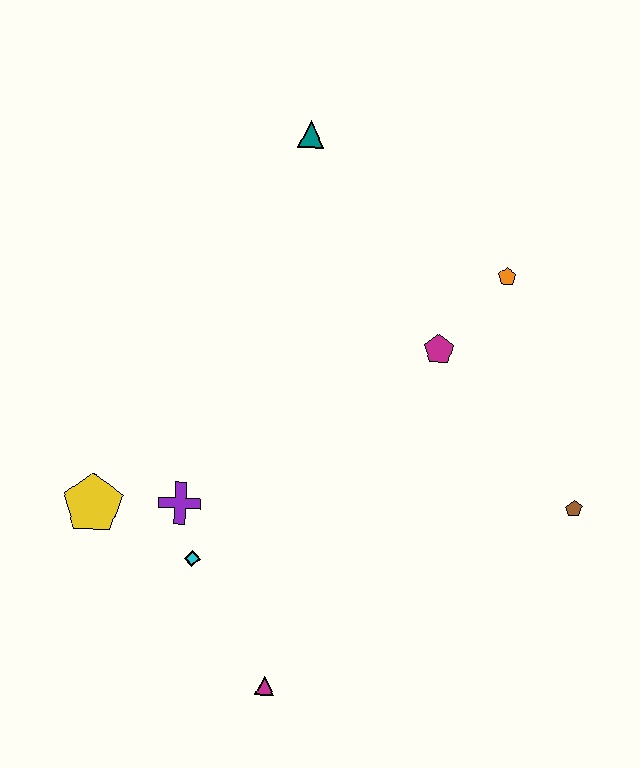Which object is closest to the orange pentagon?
The magenta pentagon is closest to the orange pentagon.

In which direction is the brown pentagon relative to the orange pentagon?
The brown pentagon is below the orange pentagon.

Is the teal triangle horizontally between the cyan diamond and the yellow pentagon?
No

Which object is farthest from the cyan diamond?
The teal triangle is farthest from the cyan diamond.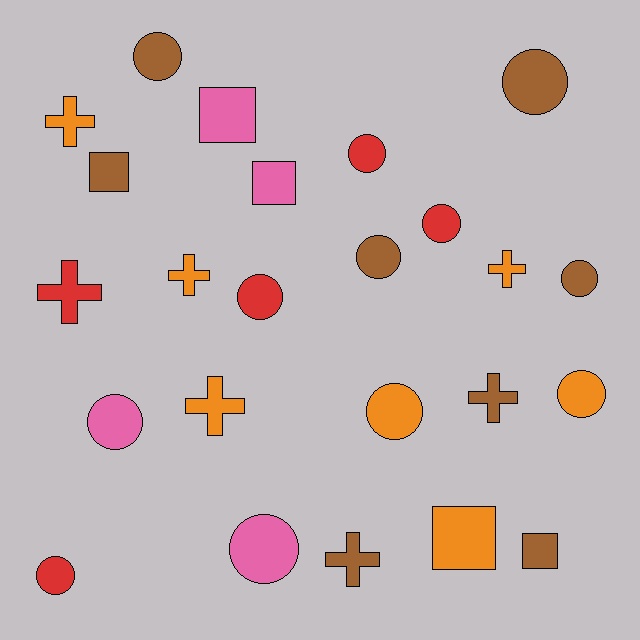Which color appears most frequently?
Brown, with 8 objects.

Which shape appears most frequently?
Circle, with 12 objects.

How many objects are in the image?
There are 24 objects.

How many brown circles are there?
There are 4 brown circles.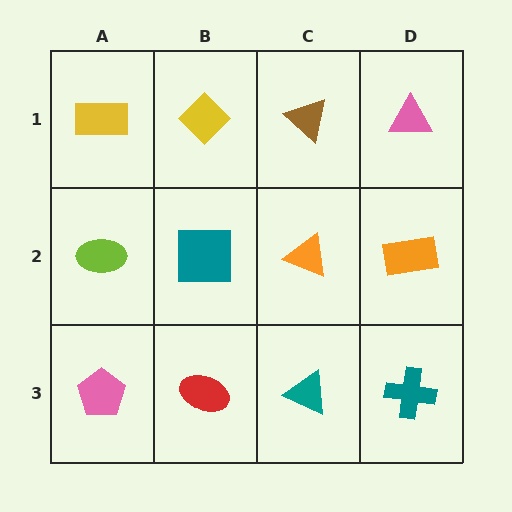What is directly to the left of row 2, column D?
An orange triangle.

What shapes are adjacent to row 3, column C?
An orange triangle (row 2, column C), a red ellipse (row 3, column B), a teal cross (row 3, column D).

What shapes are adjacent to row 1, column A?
A lime ellipse (row 2, column A), a yellow diamond (row 1, column B).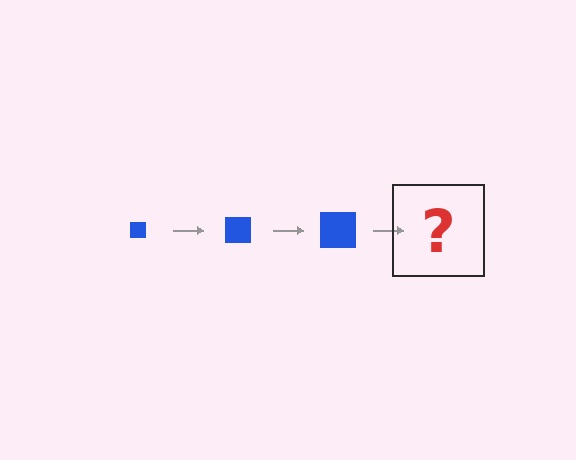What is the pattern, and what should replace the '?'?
The pattern is that the square gets progressively larger each step. The '?' should be a blue square, larger than the previous one.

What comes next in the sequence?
The next element should be a blue square, larger than the previous one.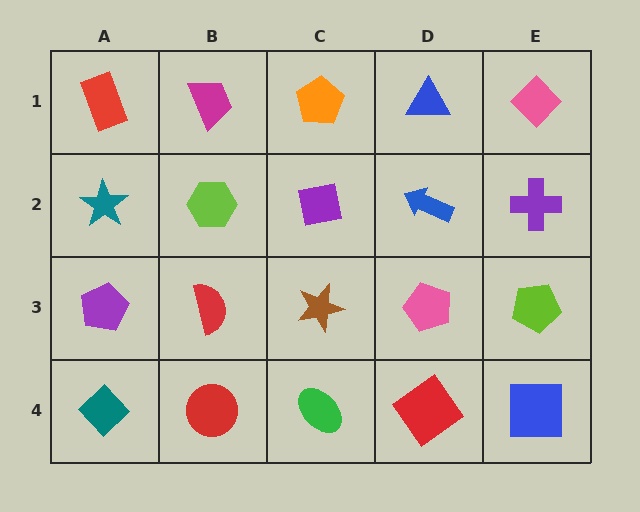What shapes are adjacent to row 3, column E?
A purple cross (row 2, column E), a blue square (row 4, column E), a pink pentagon (row 3, column D).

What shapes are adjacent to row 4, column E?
A lime pentagon (row 3, column E), a red diamond (row 4, column D).